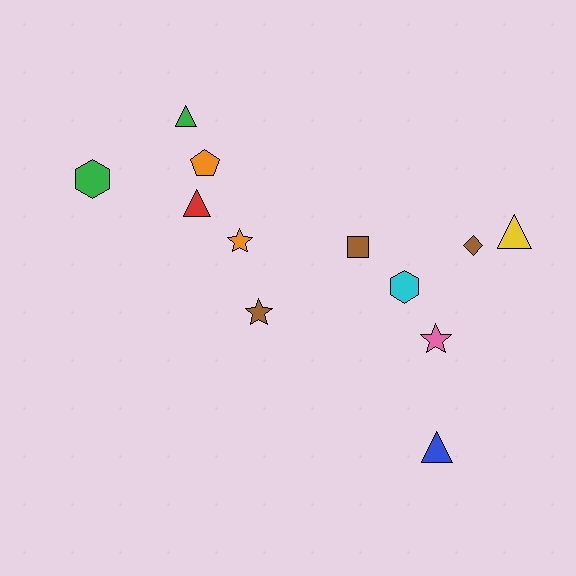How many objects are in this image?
There are 12 objects.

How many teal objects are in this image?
There are no teal objects.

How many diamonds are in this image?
There is 1 diamond.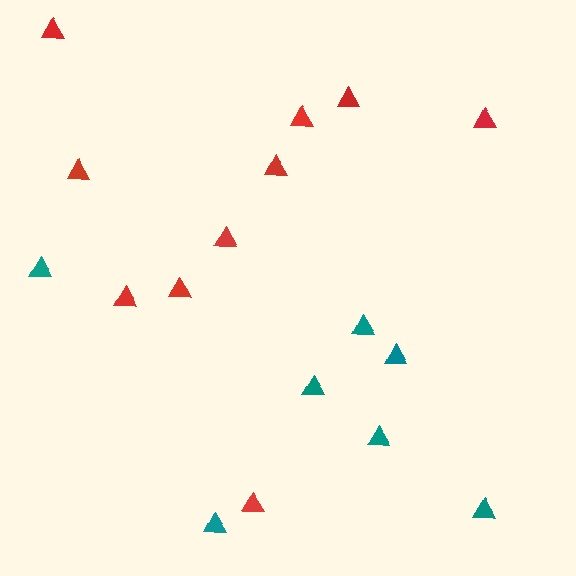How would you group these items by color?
There are 2 groups: one group of red triangles (10) and one group of teal triangles (7).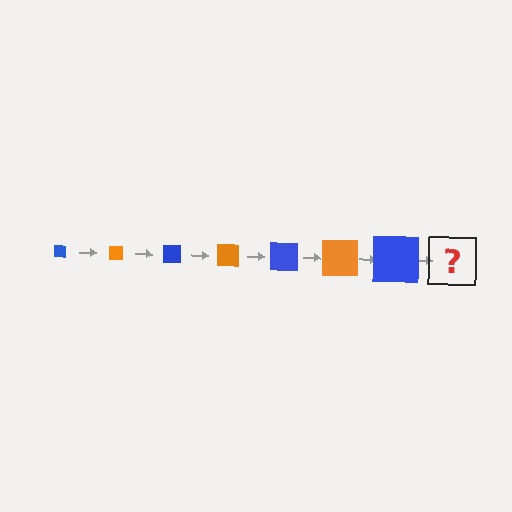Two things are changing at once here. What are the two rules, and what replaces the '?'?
The two rules are that the square grows larger each step and the color cycles through blue and orange. The '?' should be an orange square, larger than the previous one.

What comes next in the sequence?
The next element should be an orange square, larger than the previous one.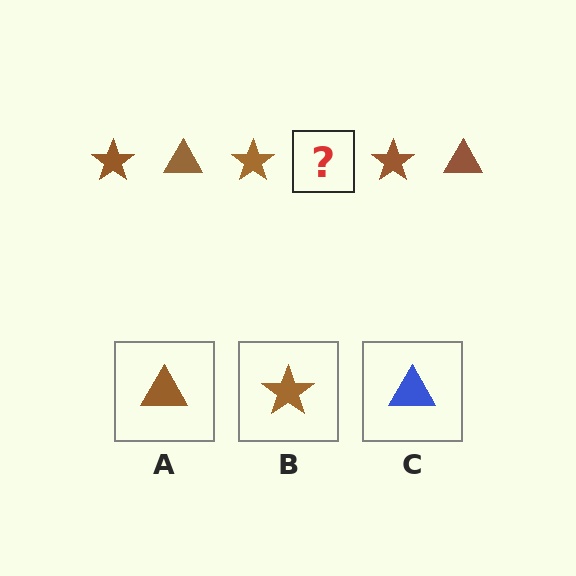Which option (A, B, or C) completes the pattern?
A.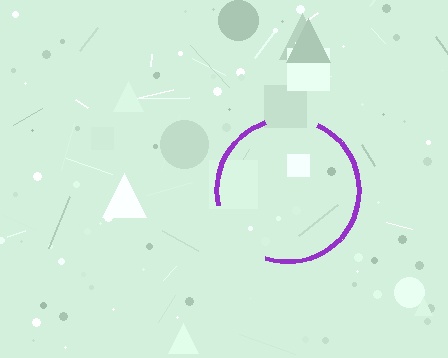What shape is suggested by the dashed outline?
The dashed outline suggests a circle.